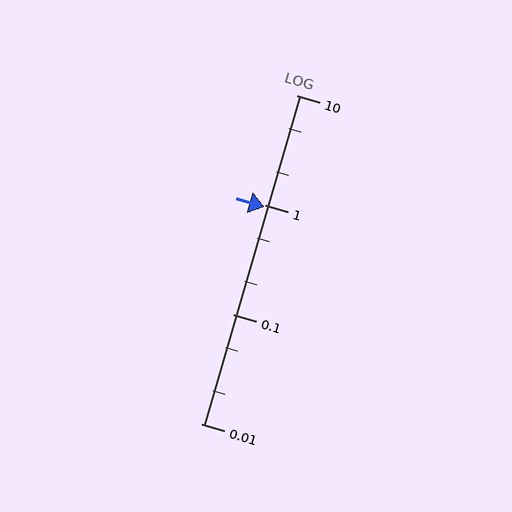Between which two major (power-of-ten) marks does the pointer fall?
The pointer is between 0.1 and 1.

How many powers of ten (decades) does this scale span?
The scale spans 3 decades, from 0.01 to 10.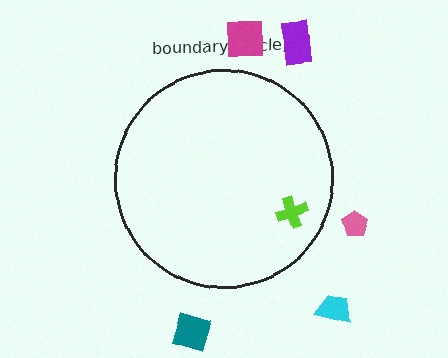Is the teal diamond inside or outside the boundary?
Outside.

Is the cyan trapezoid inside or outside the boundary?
Outside.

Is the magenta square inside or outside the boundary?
Outside.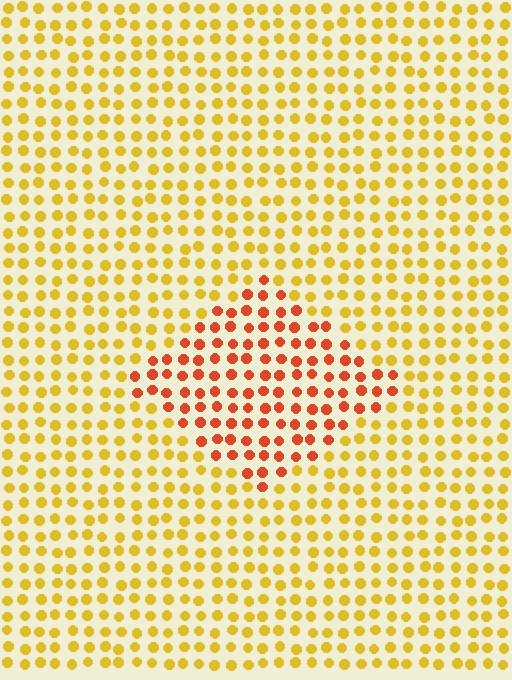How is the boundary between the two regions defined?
The boundary is defined purely by a slight shift in hue (about 40 degrees). Spacing, size, and orientation are identical on both sides.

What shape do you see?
I see a diamond.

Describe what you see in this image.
The image is filled with small yellow elements in a uniform arrangement. A diamond-shaped region is visible where the elements are tinted to a slightly different hue, forming a subtle color boundary.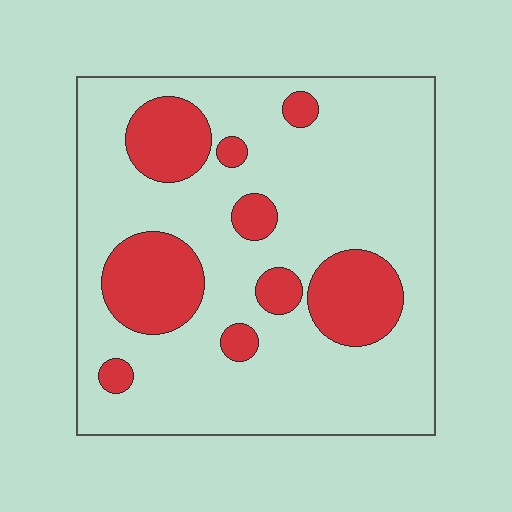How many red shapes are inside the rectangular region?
9.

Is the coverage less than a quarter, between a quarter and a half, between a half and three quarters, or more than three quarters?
Less than a quarter.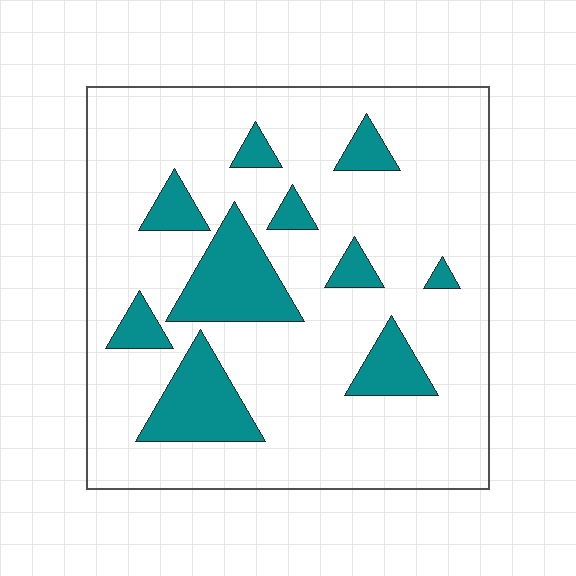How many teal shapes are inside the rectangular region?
10.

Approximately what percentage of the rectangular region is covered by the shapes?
Approximately 20%.